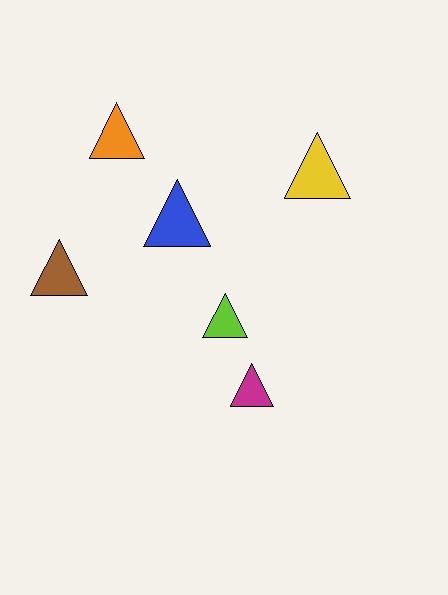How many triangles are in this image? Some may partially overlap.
There are 6 triangles.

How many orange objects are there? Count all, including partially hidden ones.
There is 1 orange object.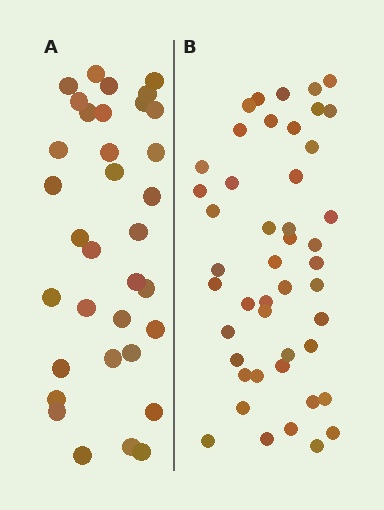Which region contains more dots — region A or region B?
Region B (the right region) has more dots.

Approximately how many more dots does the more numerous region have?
Region B has roughly 12 or so more dots than region A.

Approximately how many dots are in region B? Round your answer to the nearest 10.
About 50 dots. (The exact count is 46, which rounds to 50.)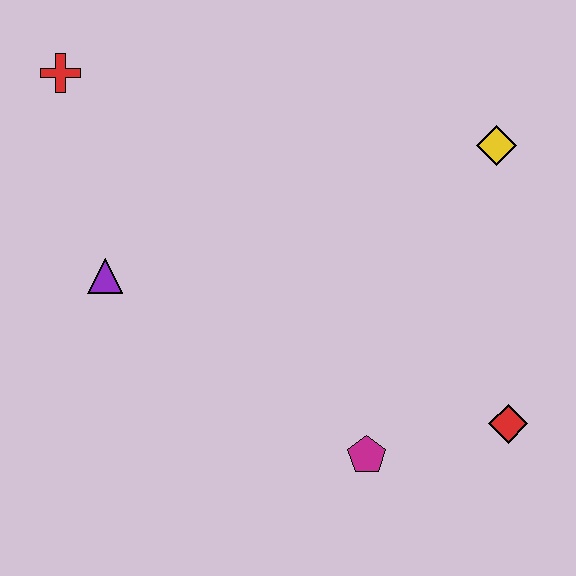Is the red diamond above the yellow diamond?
No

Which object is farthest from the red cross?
The red diamond is farthest from the red cross.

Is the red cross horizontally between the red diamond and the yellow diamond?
No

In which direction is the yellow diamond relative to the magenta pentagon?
The yellow diamond is above the magenta pentagon.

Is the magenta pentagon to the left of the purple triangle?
No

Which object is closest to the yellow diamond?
The red diamond is closest to the yellow diamond.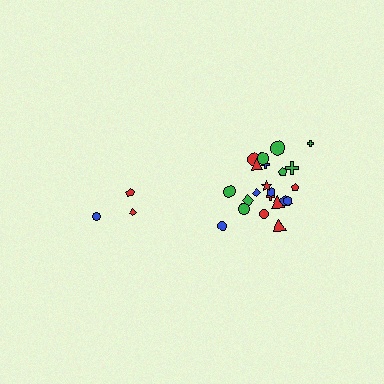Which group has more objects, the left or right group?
The right group.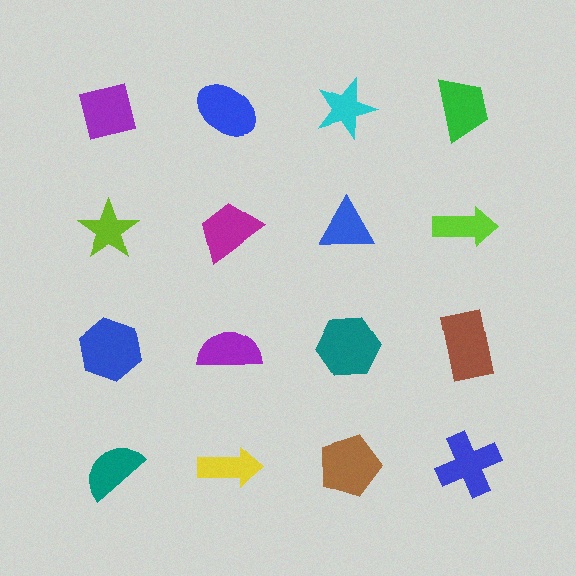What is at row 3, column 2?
A purple semicircle.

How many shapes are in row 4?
4 shapes.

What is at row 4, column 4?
A blue cross.